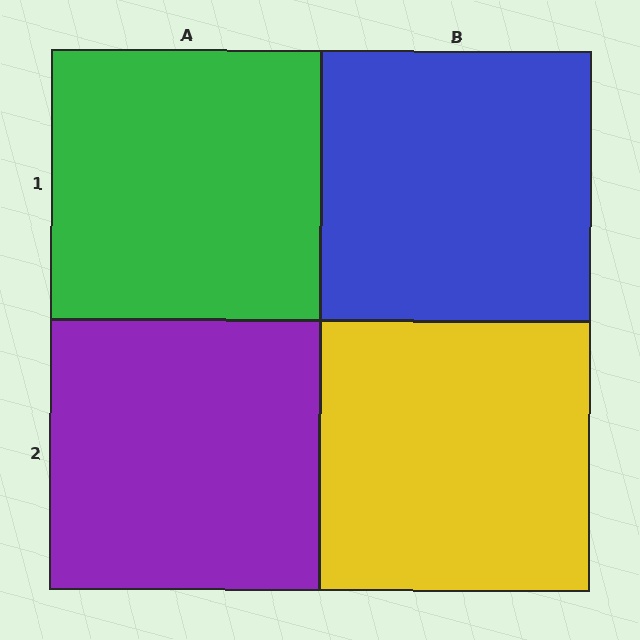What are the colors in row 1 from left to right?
Green, blue.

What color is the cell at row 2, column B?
Yellow.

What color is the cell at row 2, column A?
Purple.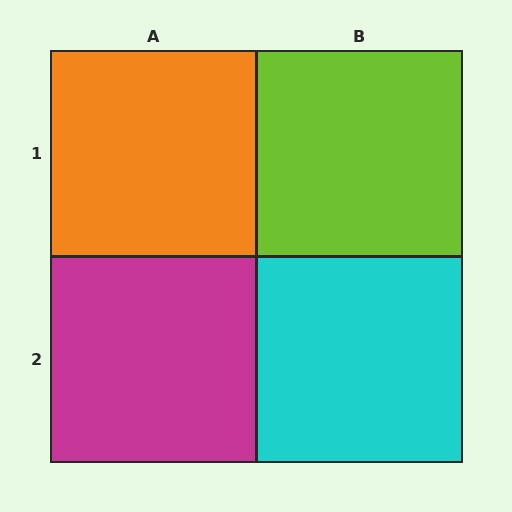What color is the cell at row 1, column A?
Orange.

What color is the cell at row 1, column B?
Lime.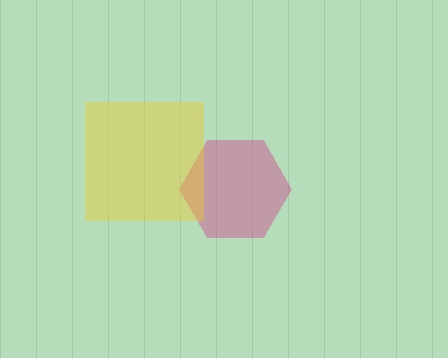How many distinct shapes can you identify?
There are 2 distinct shapes: a magenta hexagon, a yellow square.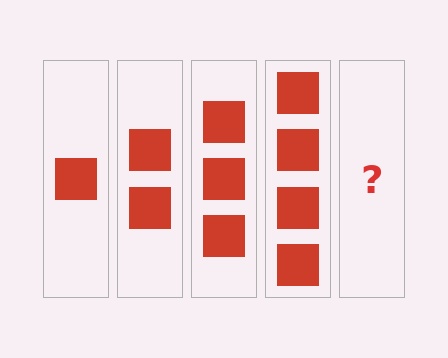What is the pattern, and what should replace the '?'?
The pattern is that each step adds one more square. The '?' should be 5 squares.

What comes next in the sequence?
The next element should be 5 squares.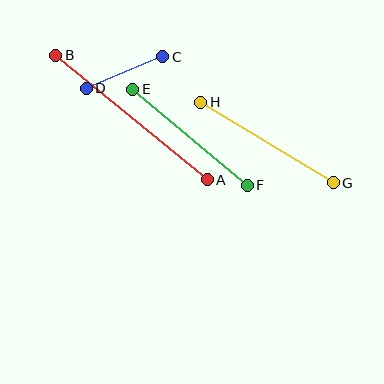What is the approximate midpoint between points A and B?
The midpoint is at approximately (131, 118) pixels.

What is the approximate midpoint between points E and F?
The midpoint is at approximately (190, 137) pixels.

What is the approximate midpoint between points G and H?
The midpoint is at approximately (267, 142) pixels.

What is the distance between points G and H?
The distance is approximately 155 pixels.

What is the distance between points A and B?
The distance is approximately 196 pixels.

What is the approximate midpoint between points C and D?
The midpoint is at approximately (125, 72) pixels.